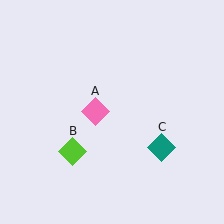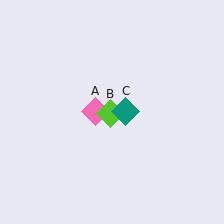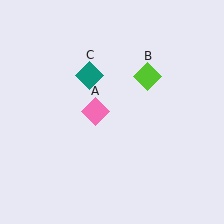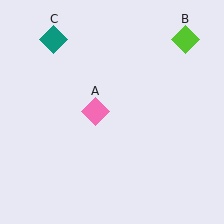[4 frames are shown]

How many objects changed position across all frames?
2 objects changed position: lime diamond (object B), teal diamond (object C).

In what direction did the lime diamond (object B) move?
The lime diamond (object B) moved up and to the right.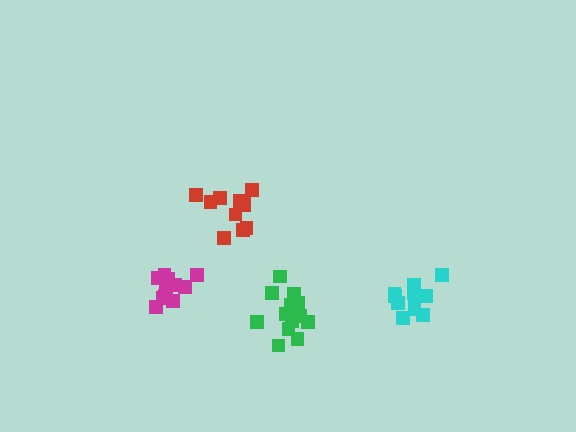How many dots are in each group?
Group 1: 13 dots, Group 2: 11 dots, Group 3: 12 dots, Group 4: 14 dots (50 total).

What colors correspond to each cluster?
The clusters are colored: magenta, cyan, red, green.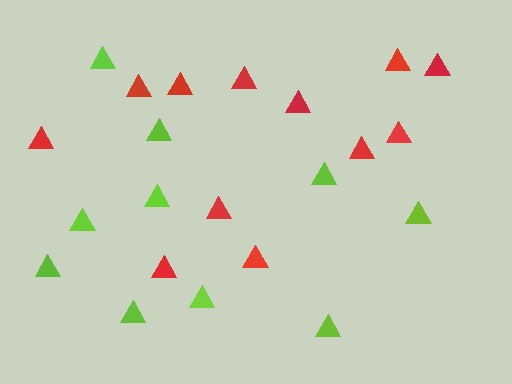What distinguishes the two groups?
There are 2 groups: one group of lime triangles (10) and one group of red triangles (12).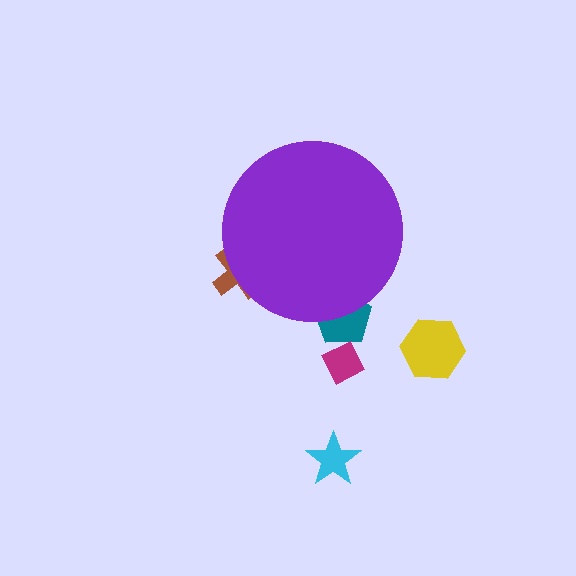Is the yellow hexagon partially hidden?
No, the yellow hexagon is fully visible.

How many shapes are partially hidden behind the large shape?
2 shapes are partially hidden.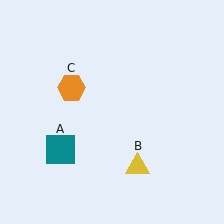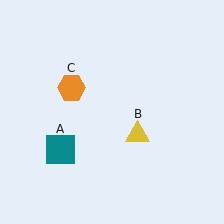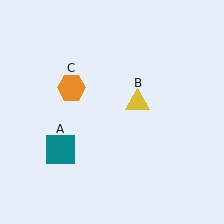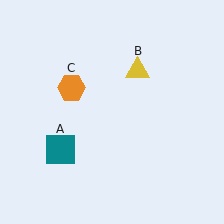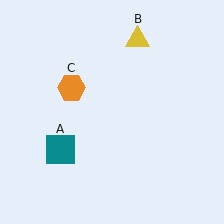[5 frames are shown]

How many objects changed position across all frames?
1 object changed position: yellow triangle (object B).